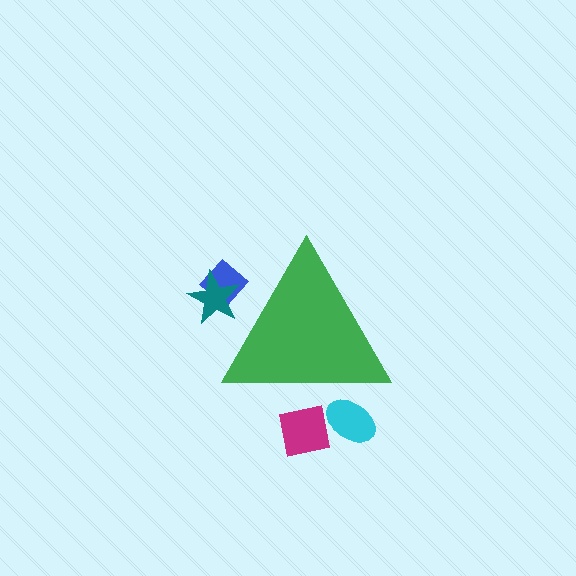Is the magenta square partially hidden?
Yes, the magenta square is partially hidden behind the green triangle.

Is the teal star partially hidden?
Yes, the teal star is partially hidden behind the green triangle.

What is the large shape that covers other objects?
A green triangle.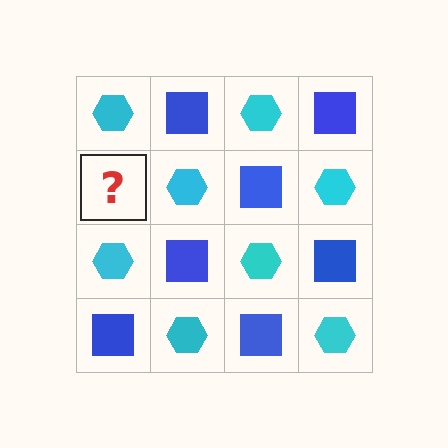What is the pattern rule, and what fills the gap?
The rule is that it alternates cyan hexagon and blue square in a checkerboard pattern. The gap should be filled with a blue square.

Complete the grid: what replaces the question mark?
The question mark should be replaced with a blue square.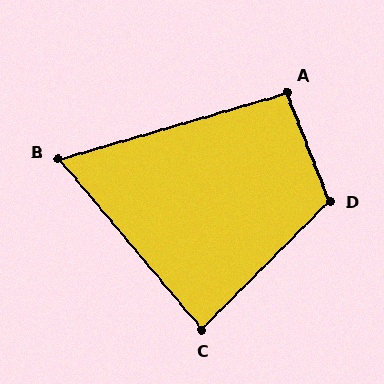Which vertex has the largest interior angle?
D, at approximately 114 degrees.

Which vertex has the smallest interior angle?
B, at approximately 66 degrees.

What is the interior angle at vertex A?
Approximately 95 degrees (approximately right).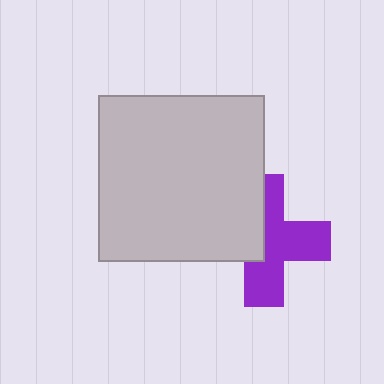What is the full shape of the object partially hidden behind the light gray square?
The partially hidden object is a purple cross.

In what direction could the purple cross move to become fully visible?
The purple cross could move right. That would shift it out from behind the light gray square entirely.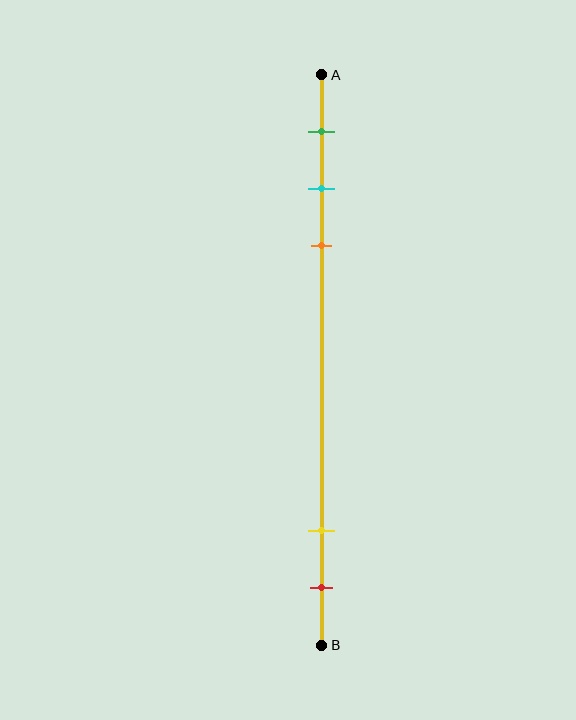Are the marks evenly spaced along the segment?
No, the marks are not evenly spaced.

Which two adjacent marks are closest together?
The cyan and orange marks are the closest adjacent pair.